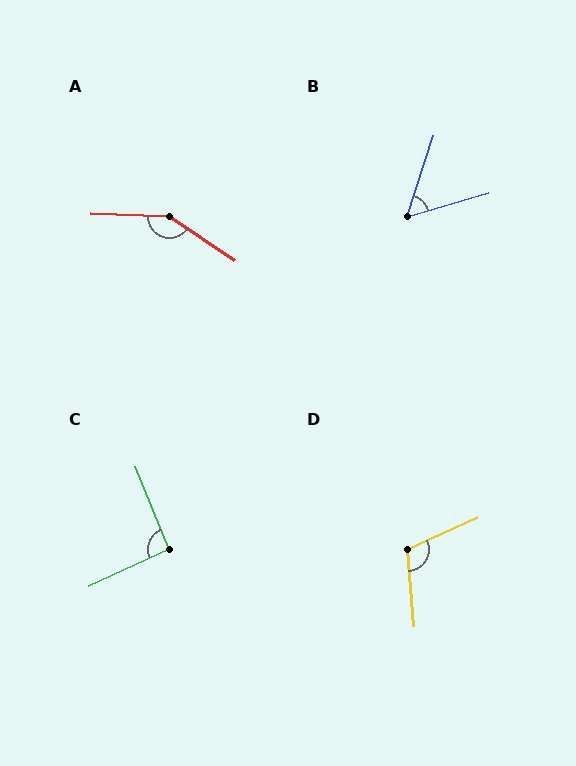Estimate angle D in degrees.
Approximately 110 degrees.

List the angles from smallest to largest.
B (56°), C (93°), D (110°), A (148°).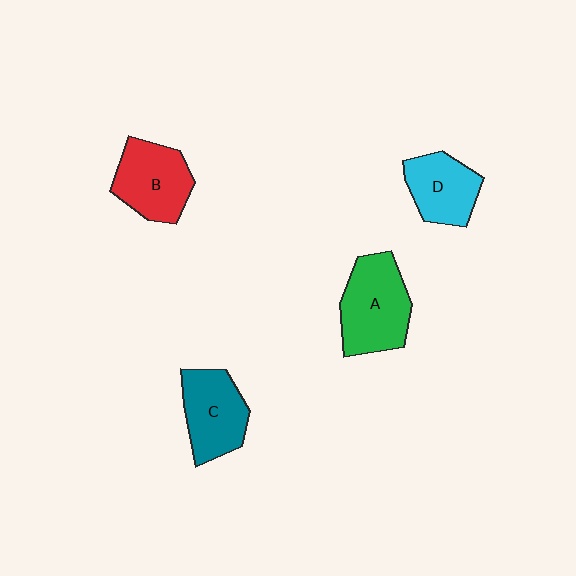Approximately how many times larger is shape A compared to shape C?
Approximately 1.2 times.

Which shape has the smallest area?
Shape D (cyan).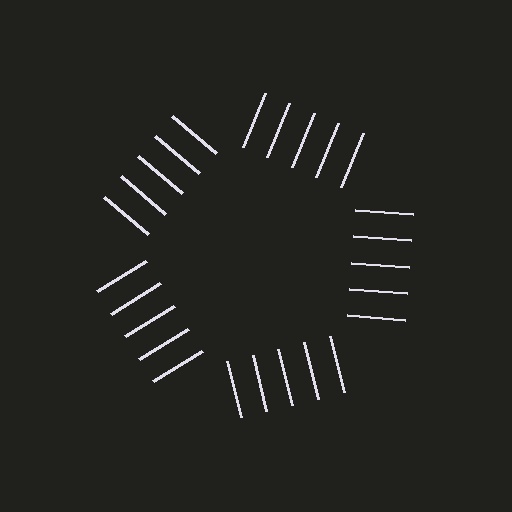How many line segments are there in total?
25 — 5 along each of the 5 edges.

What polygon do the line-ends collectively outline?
An illusory pentagon — the line segments terminate on its edges but no continuous stroke is drawn.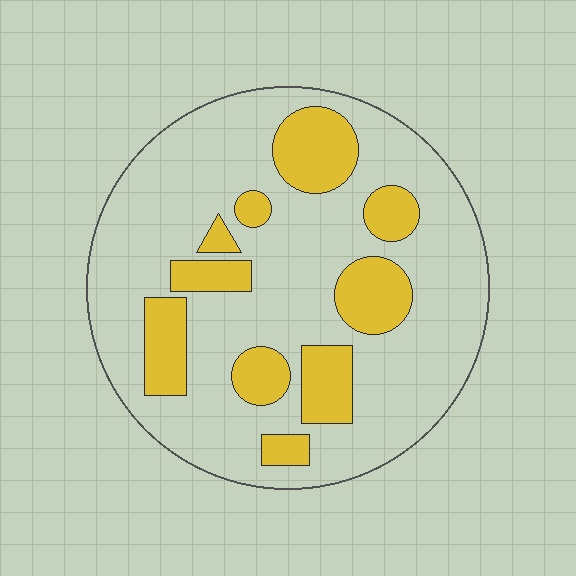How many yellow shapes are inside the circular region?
10.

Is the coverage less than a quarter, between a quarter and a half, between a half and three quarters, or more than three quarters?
Less than a quarter.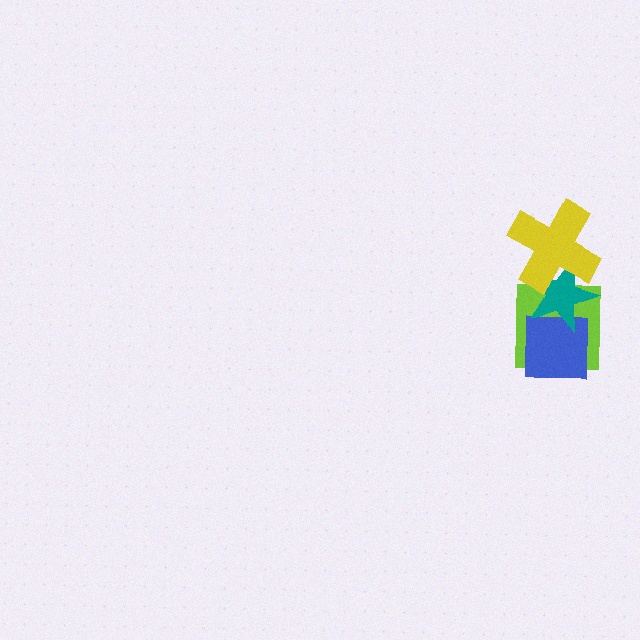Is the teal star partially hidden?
Yes, it is partially covered by another shape.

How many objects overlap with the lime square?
2 objects overlap with the lime square.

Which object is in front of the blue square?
The teal star is in front of the blue square.